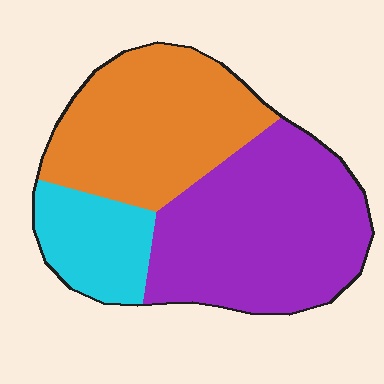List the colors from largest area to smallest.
From largest to smallest: purple, orange, cyan.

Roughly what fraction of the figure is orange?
Orange covers around 35% of the figure.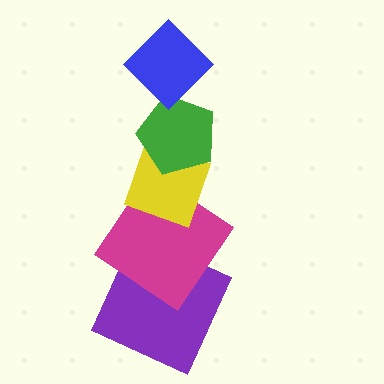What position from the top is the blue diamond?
The blue diamond is 1st from the top.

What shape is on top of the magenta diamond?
The yellow diamond is on top of the magenta diamond.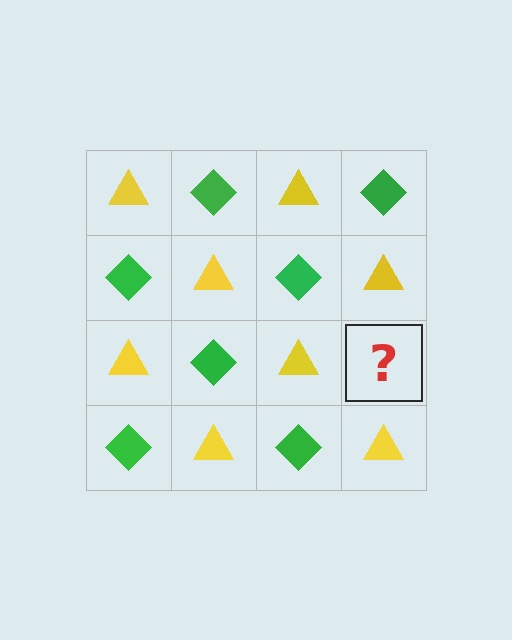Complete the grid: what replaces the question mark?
The question mark should be replaced with a green diamond.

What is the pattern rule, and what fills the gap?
The rule is that it alternates yellow triangle and green diamond in a checkerboard pattern. The gap should be filled with a green diamond.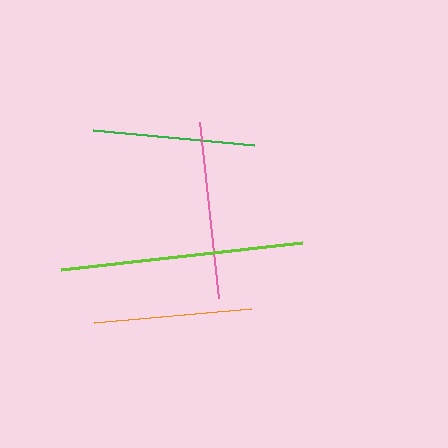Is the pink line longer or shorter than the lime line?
The lime line is longer than the pink line.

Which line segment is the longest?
The lime line is the longest at approximately 243 pixels.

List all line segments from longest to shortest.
From longest to shortest: lime, pink, green, orange.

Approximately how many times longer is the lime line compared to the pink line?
The lime line is approximately 1.4 times the length of the pink line.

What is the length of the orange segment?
The orange segment is approximately 157 pixels long.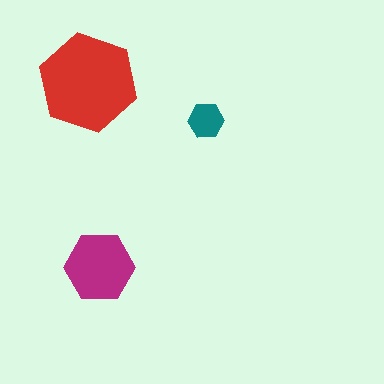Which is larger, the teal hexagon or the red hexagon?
The red one.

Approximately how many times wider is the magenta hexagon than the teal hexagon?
About 2 times wider.